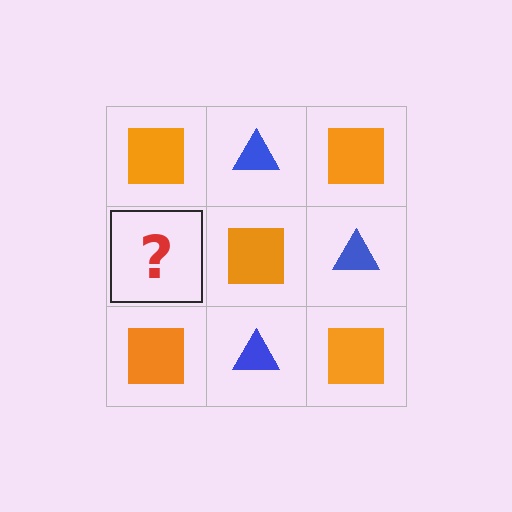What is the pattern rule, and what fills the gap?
The rule is that it alternates orange square and blue triangle in a checkerboard pattern. The gap should be filled with a blue triangle.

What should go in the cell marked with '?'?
The missing cell should contain a blue triangle.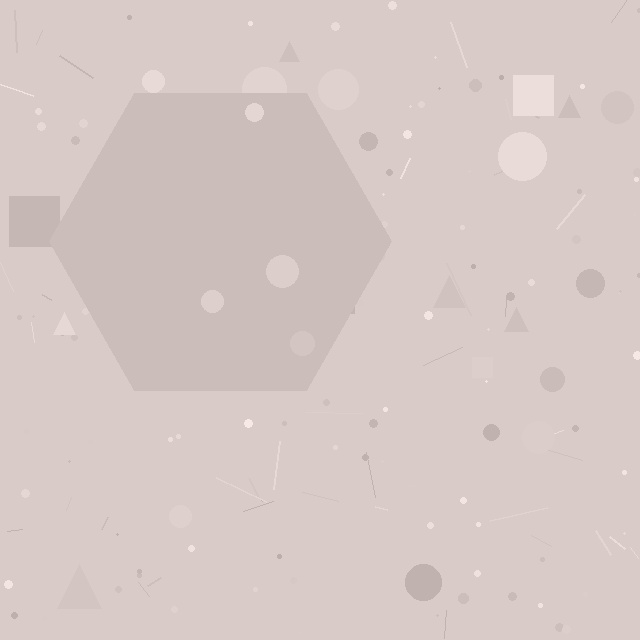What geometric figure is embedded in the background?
A hexagon is embedded in the background.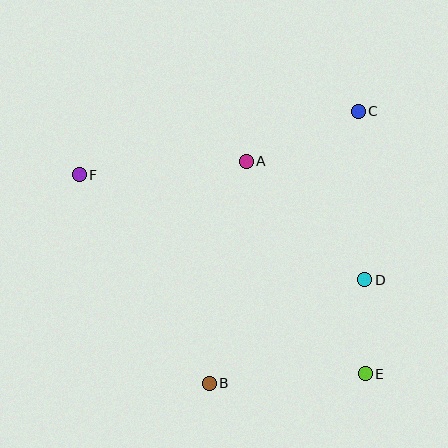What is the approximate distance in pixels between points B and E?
The distance between B and E is approximately 157 pixels.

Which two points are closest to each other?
Points D and E are closest to each other.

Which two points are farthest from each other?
Points E and F are farthest from each other.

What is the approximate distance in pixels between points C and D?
The distance between C and D is approximately 169 pixels.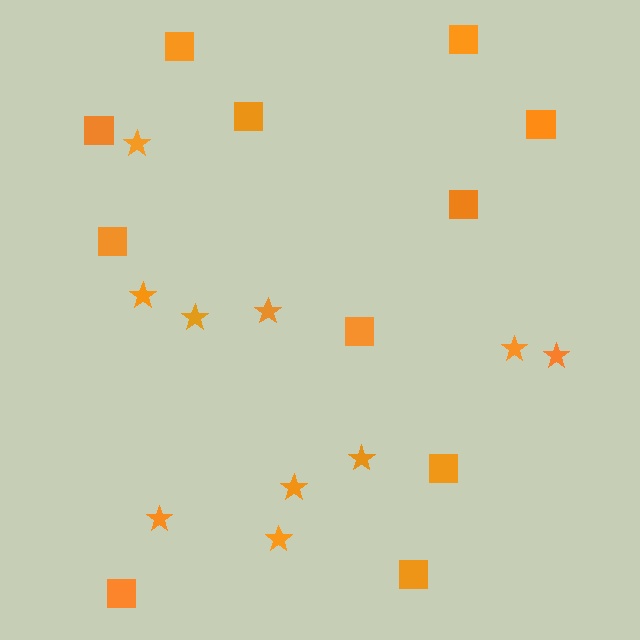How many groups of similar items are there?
There are 2 groups: one group of stars (10) and one group of squares (11).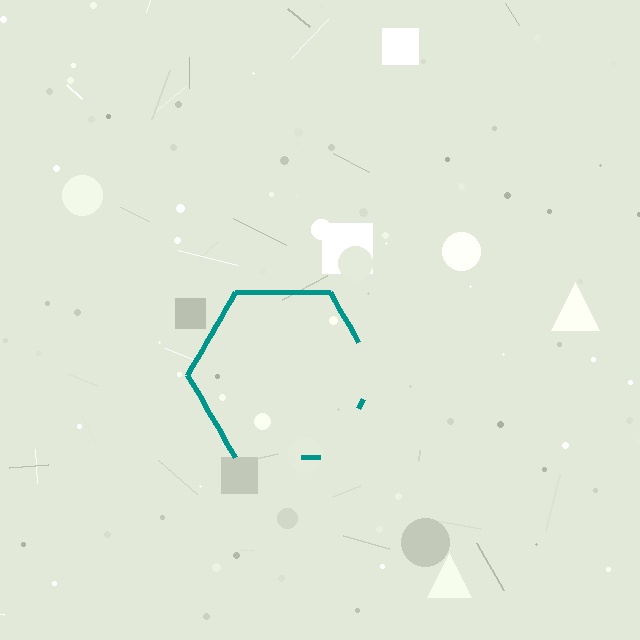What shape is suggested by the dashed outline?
The dashed outline suggests a hexagon.